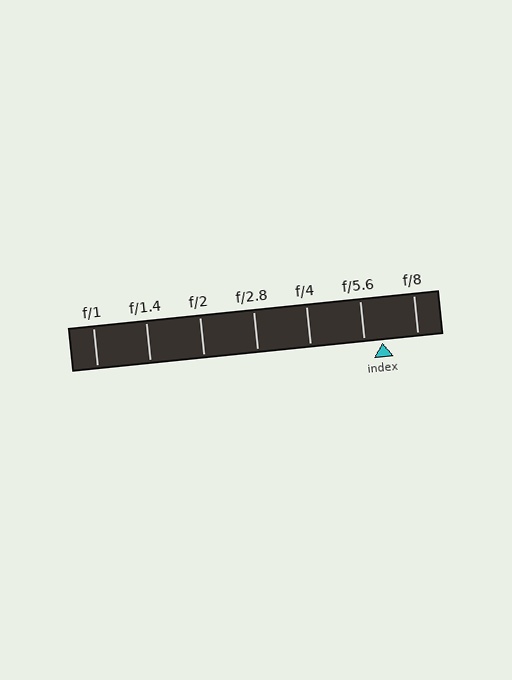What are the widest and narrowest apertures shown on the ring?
The widest aperture shown is f/1 and the narrowest is f/8.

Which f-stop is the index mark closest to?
The index mark is closest to f/5.6.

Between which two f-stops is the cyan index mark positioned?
The index mark is between f/5.6 and f/8.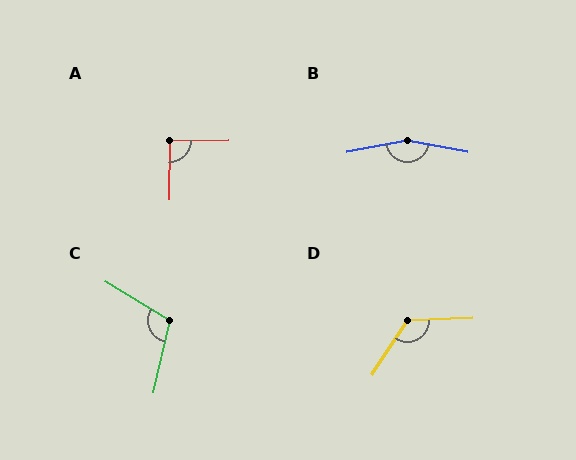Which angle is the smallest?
A, at approximately 91 degrees.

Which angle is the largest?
B, at approximately 158 degrees.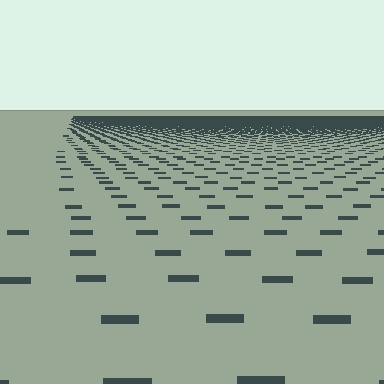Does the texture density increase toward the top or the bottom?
Density increases toward the top.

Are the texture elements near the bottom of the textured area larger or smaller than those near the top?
Larger. Near the bottom, elements are closer to the viewer and appear at a bigger on-screen size.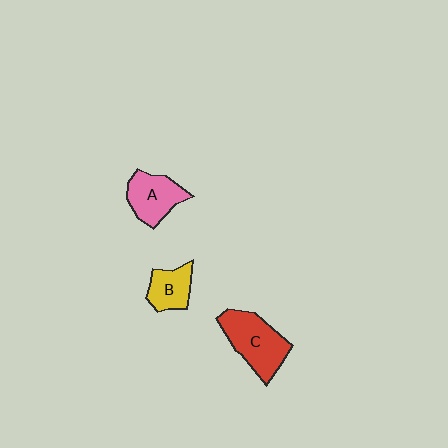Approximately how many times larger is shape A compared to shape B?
Approximately 1.3 times.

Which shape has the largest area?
Shape C (red).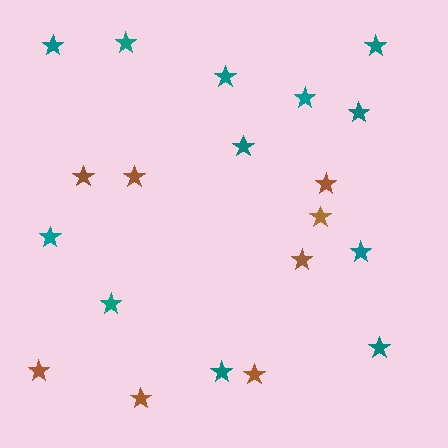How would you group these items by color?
There are 2 groups: one group of teal stars (12) and one group of brown stars (8).